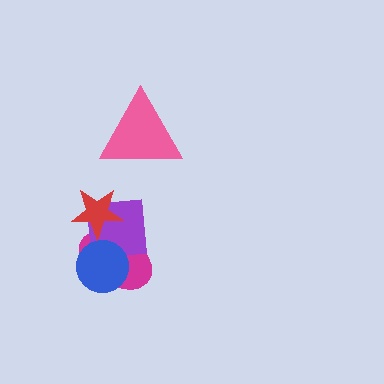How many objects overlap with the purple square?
3 objects overlap with the purple square.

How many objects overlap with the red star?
2 objects overlap with the red star.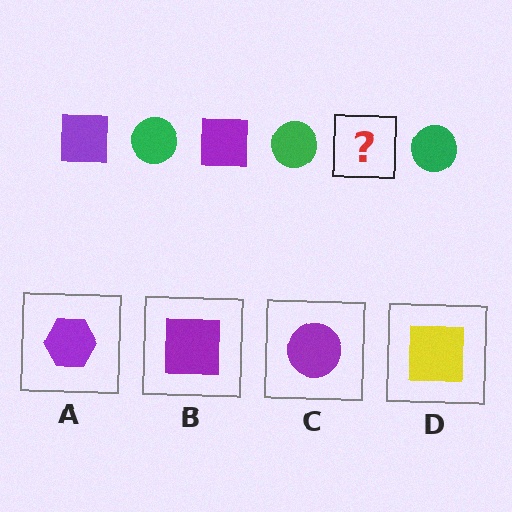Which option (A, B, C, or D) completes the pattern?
B.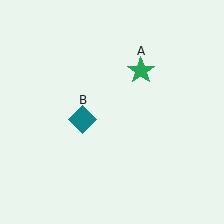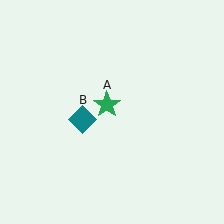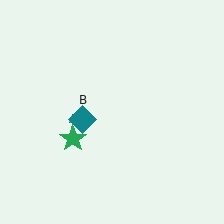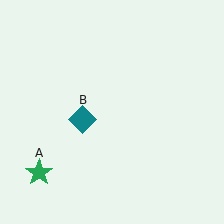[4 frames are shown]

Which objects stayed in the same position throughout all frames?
Teal diamond (object B) remained stationary.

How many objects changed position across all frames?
1 object changed position: green star (object A).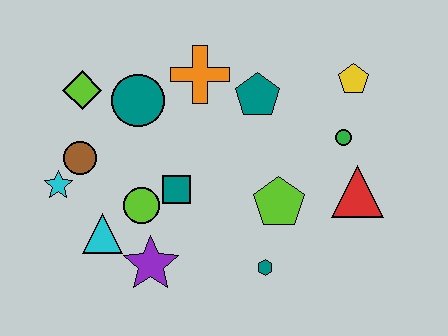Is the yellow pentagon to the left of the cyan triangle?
No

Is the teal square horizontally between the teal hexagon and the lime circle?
Yes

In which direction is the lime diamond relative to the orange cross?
The lime diamond is to the left of the orange cross.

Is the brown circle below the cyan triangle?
No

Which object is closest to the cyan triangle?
The lime circle is closest to the cyan triangle.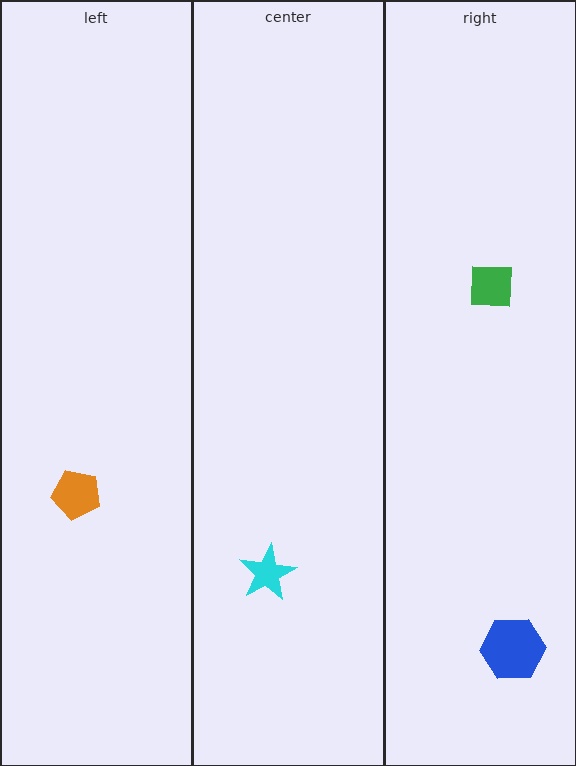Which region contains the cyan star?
The center region.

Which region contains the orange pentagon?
The left region.